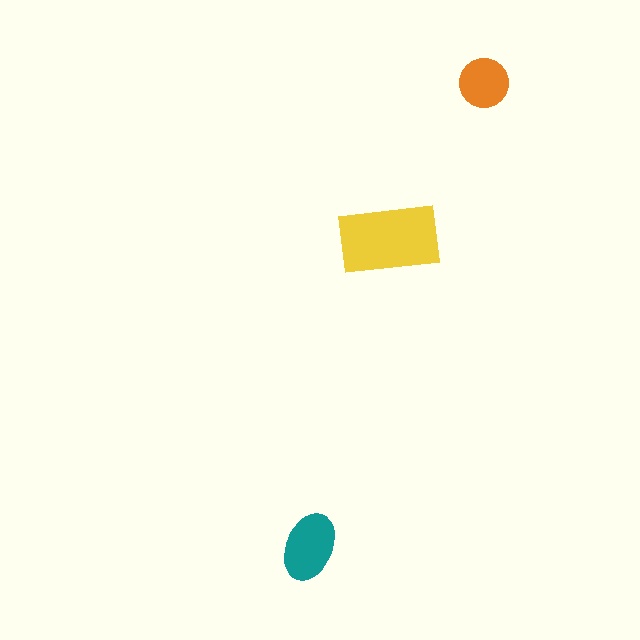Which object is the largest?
The yellow rectangle.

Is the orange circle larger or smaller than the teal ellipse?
Smaller.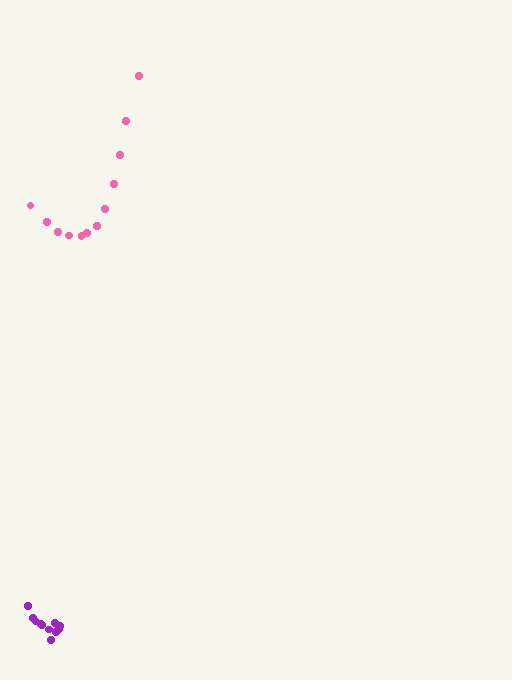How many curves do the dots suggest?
There are 2 distinct paths.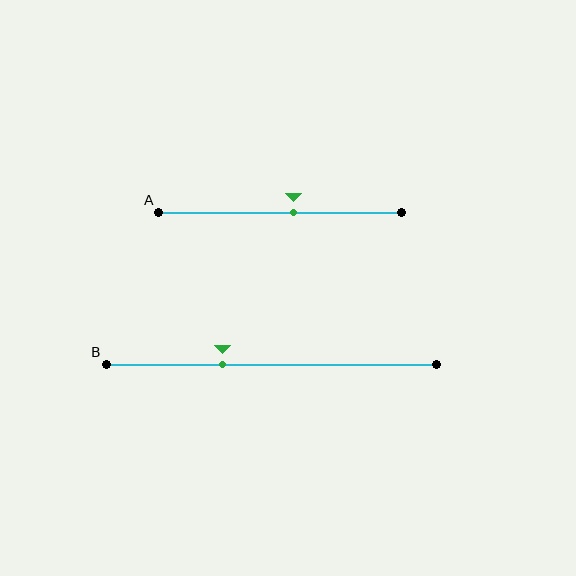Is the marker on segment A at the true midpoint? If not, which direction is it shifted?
No, the marker on segment A is shifted to the right by about 6% of the segment length.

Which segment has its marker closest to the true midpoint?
Segment A has its marker closest to the true midpoint.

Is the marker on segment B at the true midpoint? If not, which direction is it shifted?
No, the marker on segment B is shifted to the left by about 15% of the segment length.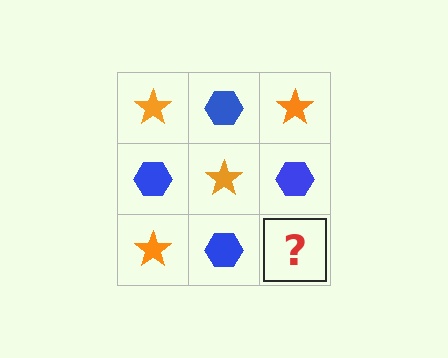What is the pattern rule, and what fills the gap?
The rule is that it alternates orange star and blue hexagon in a checkerboard pattern. The gap should be filled with an orange star.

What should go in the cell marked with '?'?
The missing cell should contain an orange star.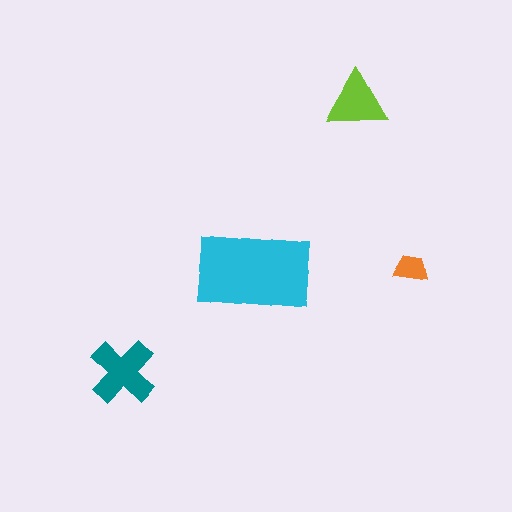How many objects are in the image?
There are 4 objects in the image.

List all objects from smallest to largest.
The orange trapezoid, the lime triangle, the teal cross, the cyan rectangle.